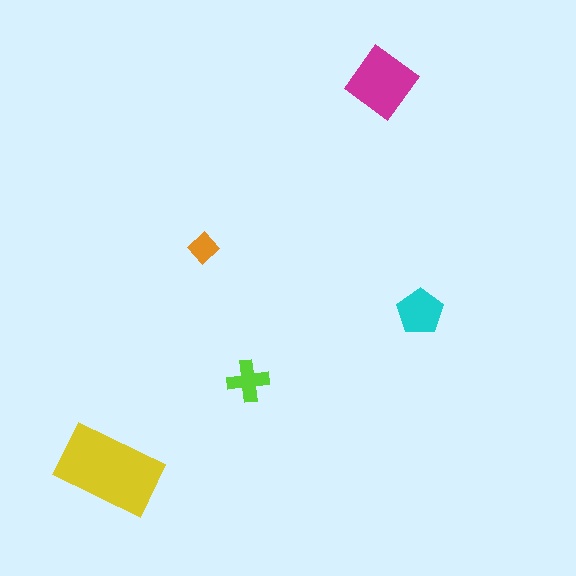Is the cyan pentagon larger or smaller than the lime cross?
Larger.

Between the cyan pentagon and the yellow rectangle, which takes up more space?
The yellow rectangle.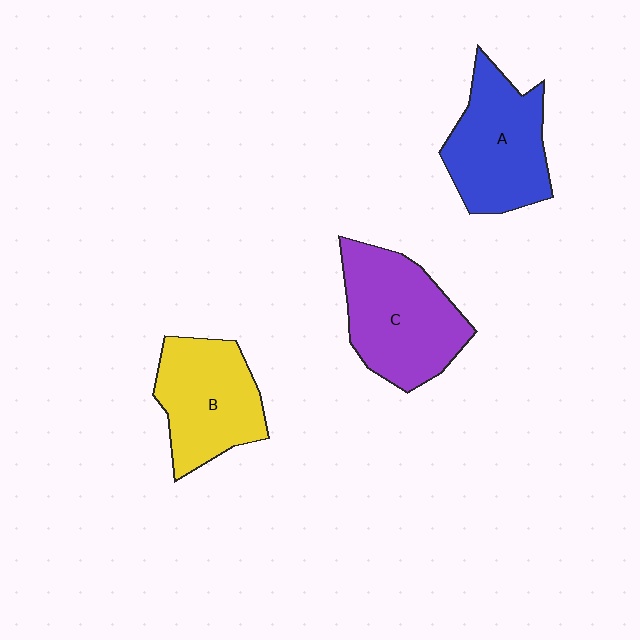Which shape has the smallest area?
Shape B (yellow).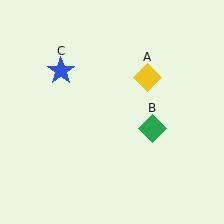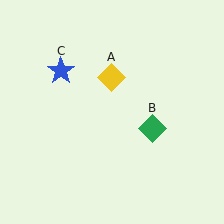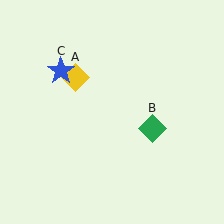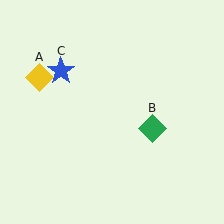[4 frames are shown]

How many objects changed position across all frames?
1 object changed position: yellow diamond (object A).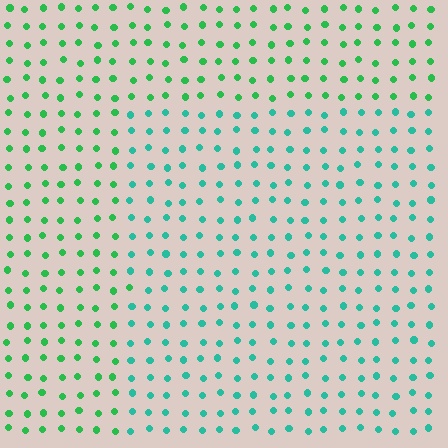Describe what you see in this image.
The image is filled with small green elements in a uniform arrangement. A rectangle-shaped region is visible where the elements are tinted to a slightly different hue, forming a subtle color boundary.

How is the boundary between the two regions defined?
The boundary is defined purely by a slight shift in hue (about 33 degrees). Spacing, size, and orientation are identical on both sides.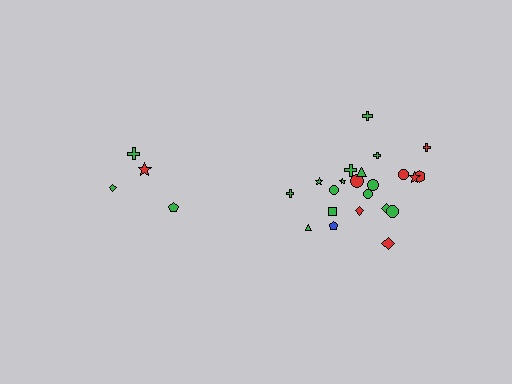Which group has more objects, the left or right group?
The right group.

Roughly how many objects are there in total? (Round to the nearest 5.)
Roughly 25 objects in total.